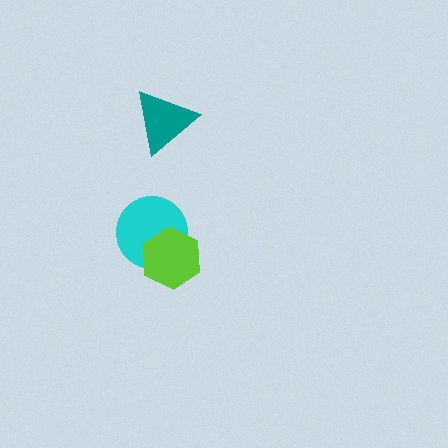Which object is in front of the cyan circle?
The lime hexagon is in front of the cyan circle.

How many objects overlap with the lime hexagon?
1 object overlaps with the lime hexagon.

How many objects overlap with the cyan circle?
1 object overlaps with the cyan circle.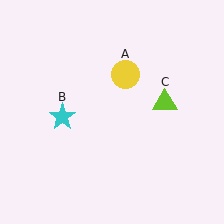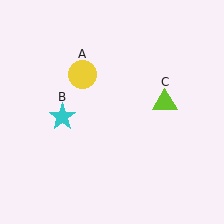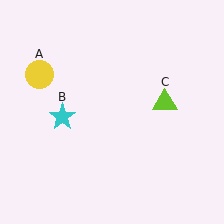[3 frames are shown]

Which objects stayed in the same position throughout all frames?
Cyan star (object B) and lime triangle (object C) remained stationary.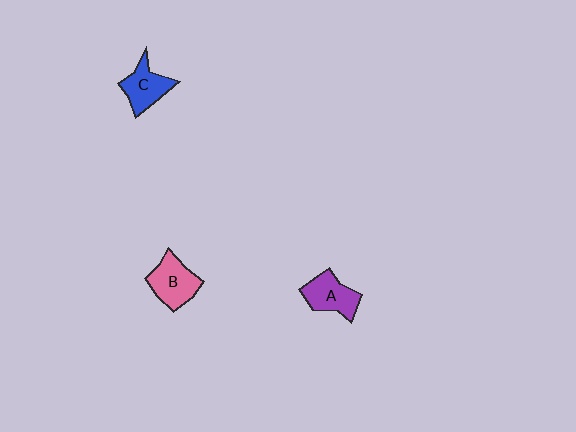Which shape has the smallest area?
Shape C (blue).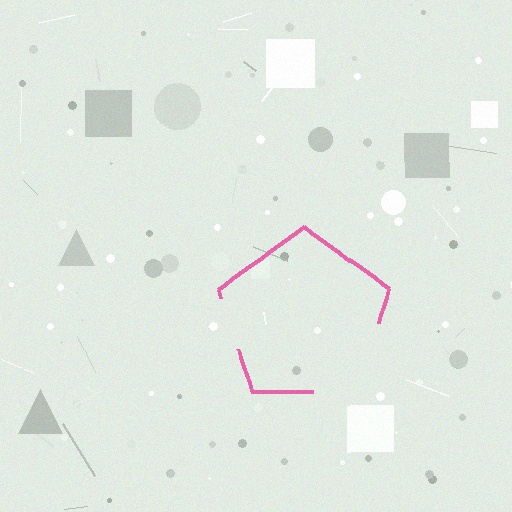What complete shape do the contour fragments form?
The contour fragments form a pentagon.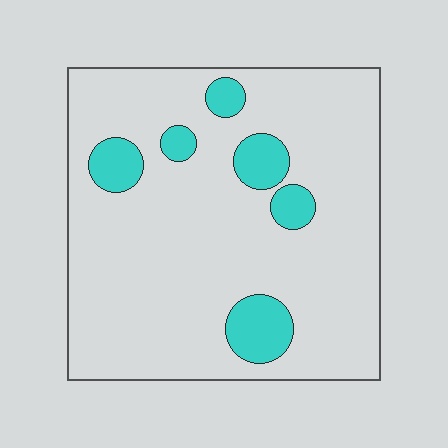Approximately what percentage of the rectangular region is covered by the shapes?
Approximately 15%.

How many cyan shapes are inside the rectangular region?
6.